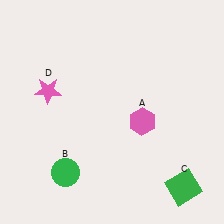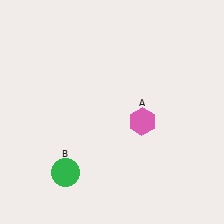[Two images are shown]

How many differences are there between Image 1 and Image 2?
There are 2 differences between the two images.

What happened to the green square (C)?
The green square (C) was removed in Image 2. It was in the bottom-right area of Image 1.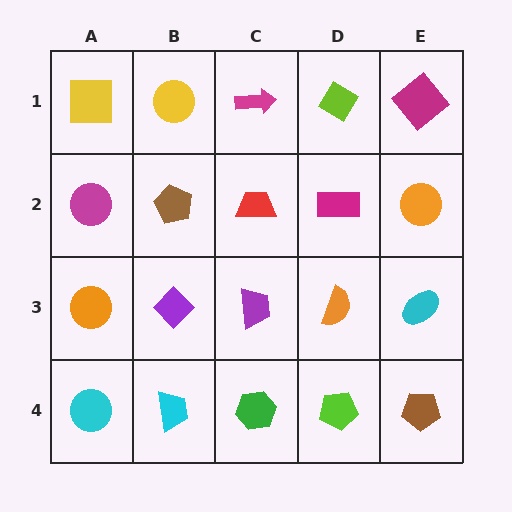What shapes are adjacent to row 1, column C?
A red trapezoid (row 2, column C), a yellow circle (row 1, column B), a lime diamond (row 1, column D).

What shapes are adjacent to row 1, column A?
A magenta circle (row 2, column A), a yellow circle (row 1, column B).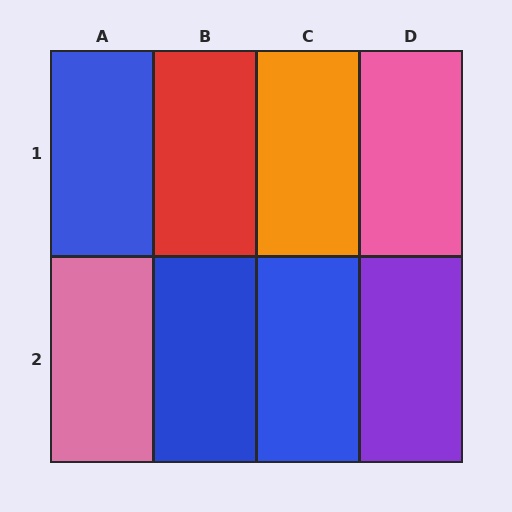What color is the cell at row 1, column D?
Pink.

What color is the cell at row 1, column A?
Blue.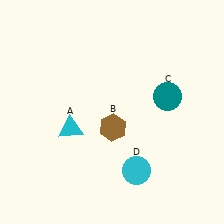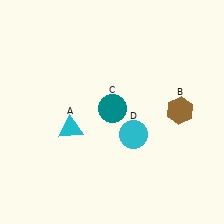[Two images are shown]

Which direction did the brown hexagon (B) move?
The brown hexagon (B) moved right.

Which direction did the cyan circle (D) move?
The cyan circle (D) moved up.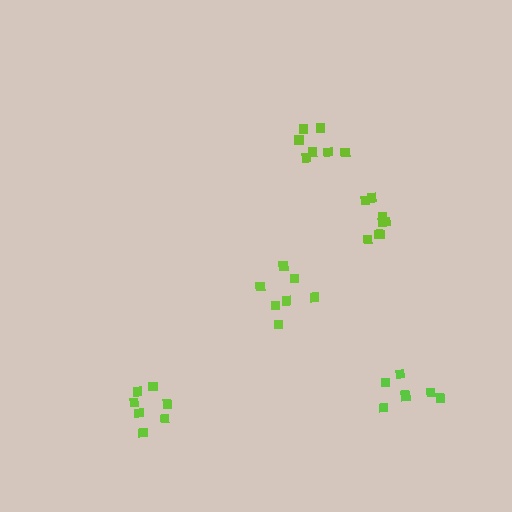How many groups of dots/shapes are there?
There are 5 groups.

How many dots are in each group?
Group 1: 8 dots, Group 2: 7 dots, Group 3: 7 dots, Group 4: 7 dots, Group 5: 7 dots (36 total).